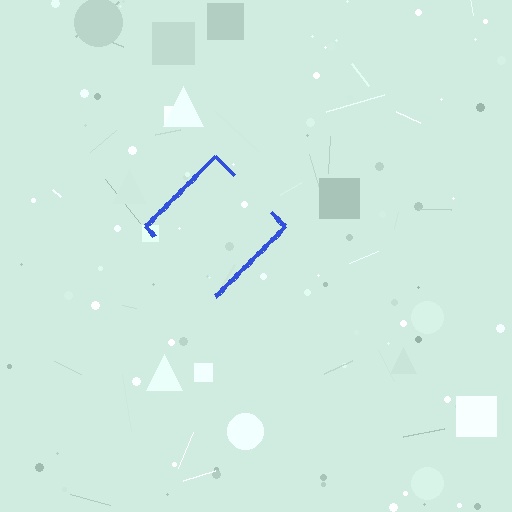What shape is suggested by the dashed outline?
The dashed outline suggests a diamond.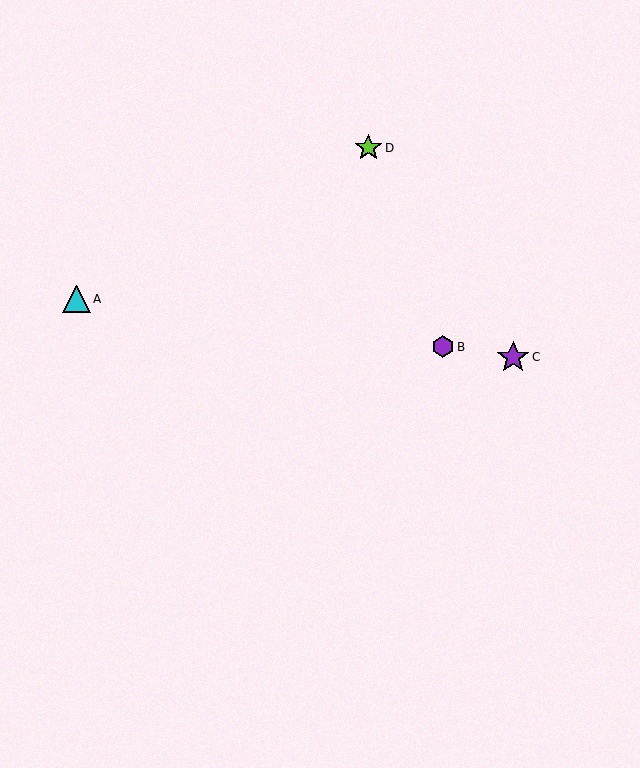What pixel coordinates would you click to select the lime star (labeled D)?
Click at (368, 148) to select the lime star D.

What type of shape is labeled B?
Shape B is a purple hexagon.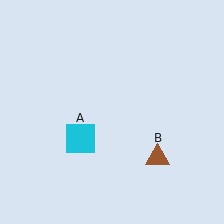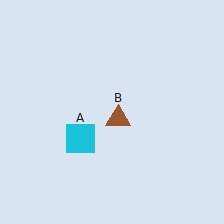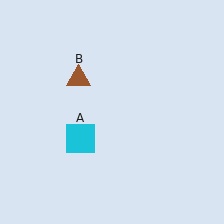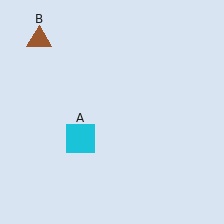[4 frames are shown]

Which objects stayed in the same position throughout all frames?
Cyan square (object A) remained stationary.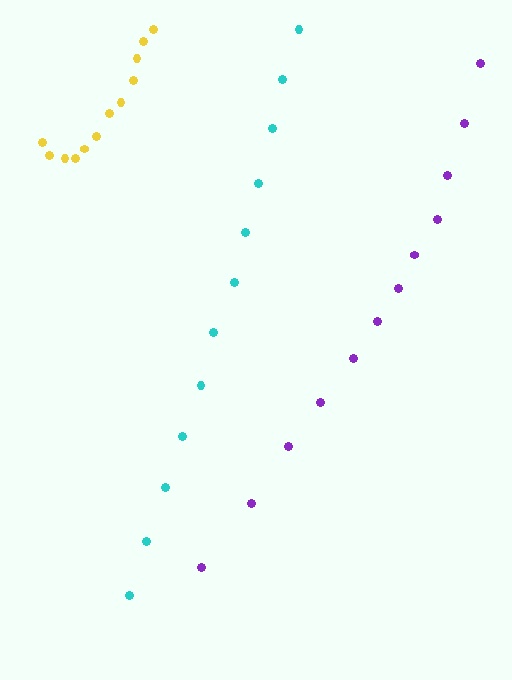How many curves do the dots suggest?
There are 3 distinct paths.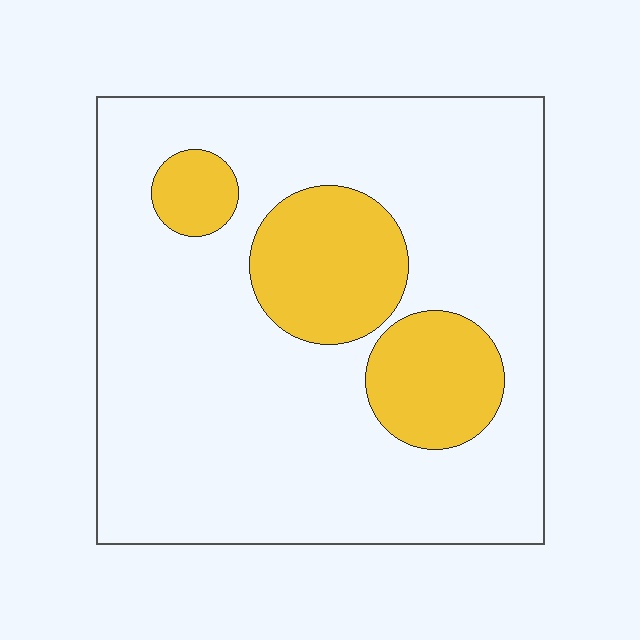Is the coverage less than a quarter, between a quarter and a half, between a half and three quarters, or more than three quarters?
Less than a quarter.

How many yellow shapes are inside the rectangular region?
3.